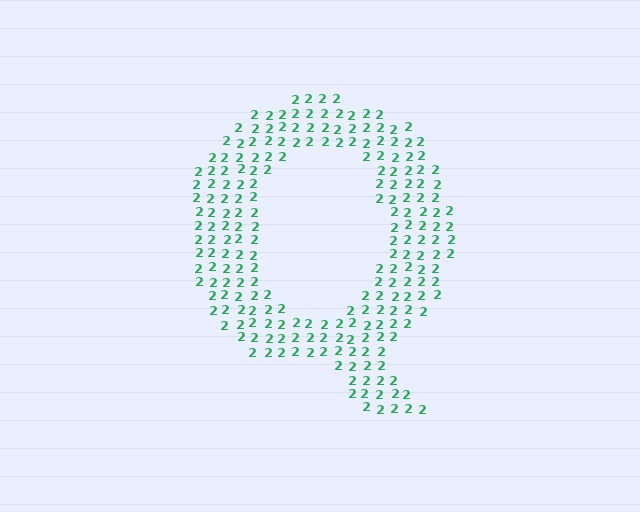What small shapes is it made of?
It is made of small digit 2's.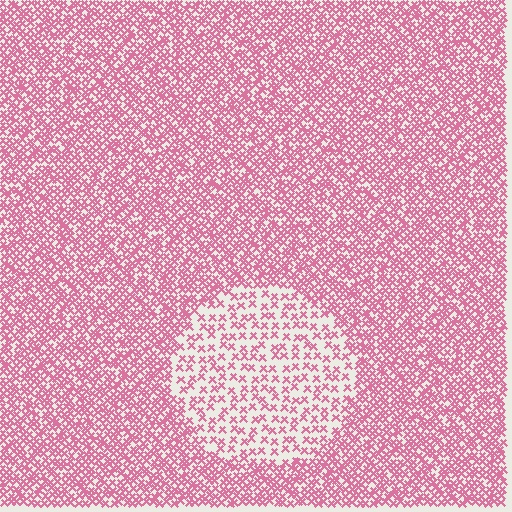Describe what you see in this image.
The image contains small pink elements arranged at two different densities. A circle-shaped region is visible where the elements are less densely packed than the surrounding area.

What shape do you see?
I see a circle.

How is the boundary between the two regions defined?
The boundary is defined by a change in element density (approximately 2.3x ratio). All elements are the same color, size, and shape.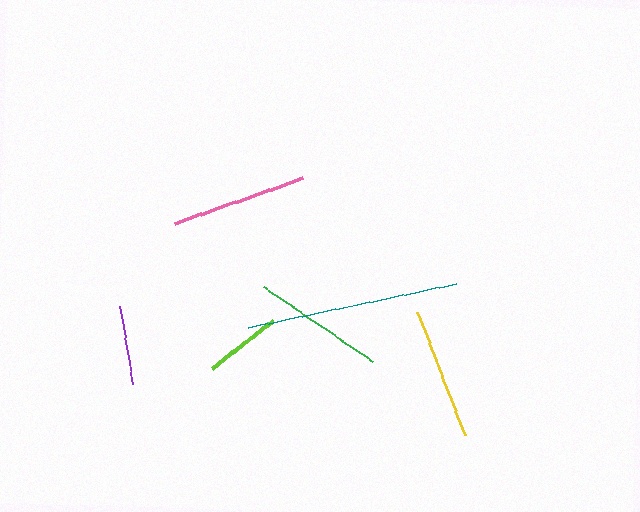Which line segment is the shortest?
The purple line is the shortest at approximately 78 pixels.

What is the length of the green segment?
The green segment is approximately 131 pixels long.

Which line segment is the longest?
The teal line is the longest at approximately 213 pixels.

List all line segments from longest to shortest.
From longest to shortest: teal, pink, yellow, green, lime, purple.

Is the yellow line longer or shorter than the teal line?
The teal line is longer than the yellow line.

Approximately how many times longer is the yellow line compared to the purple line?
The yellow line is approximately 1.7 times the length of the purple line.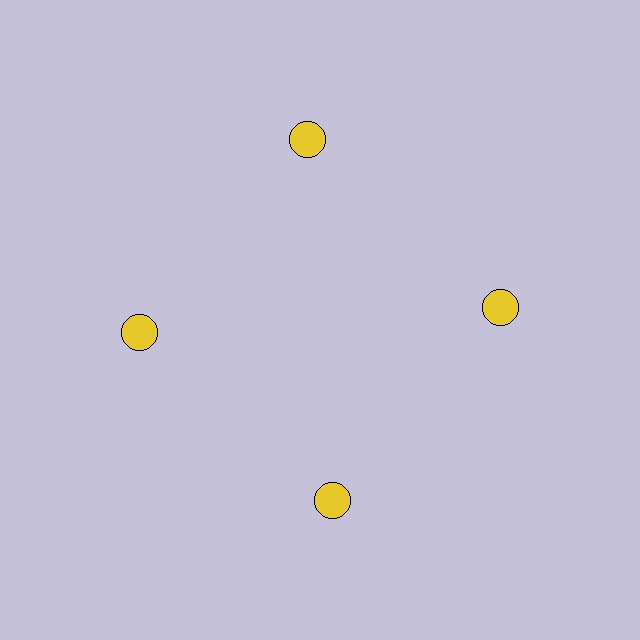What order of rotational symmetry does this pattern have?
This pattern has 4-fold rotational symmetry.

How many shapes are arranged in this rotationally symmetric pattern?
There are 4 shapes, arranged in 4 groups of 1.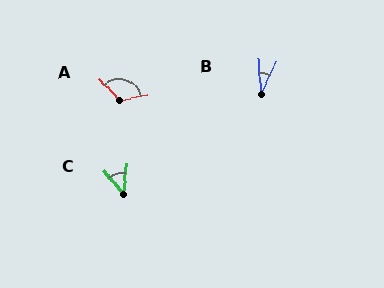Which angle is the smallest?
B, at approximately 29 degrees.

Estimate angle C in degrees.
Approximately 46 degrees.